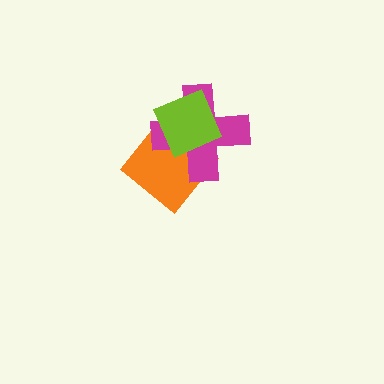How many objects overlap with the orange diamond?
2 objects overlap with the orange diamond.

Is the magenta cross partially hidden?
Yes, it is partially covered by another shape.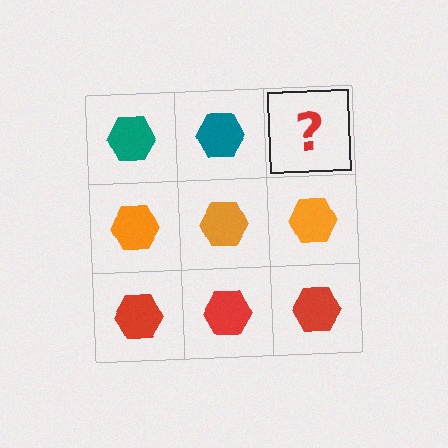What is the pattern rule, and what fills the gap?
The rule is that each row has a consistent color. The gap should be filled with a teal hexagon.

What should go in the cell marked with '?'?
The missing cell should contain a teal hexagon.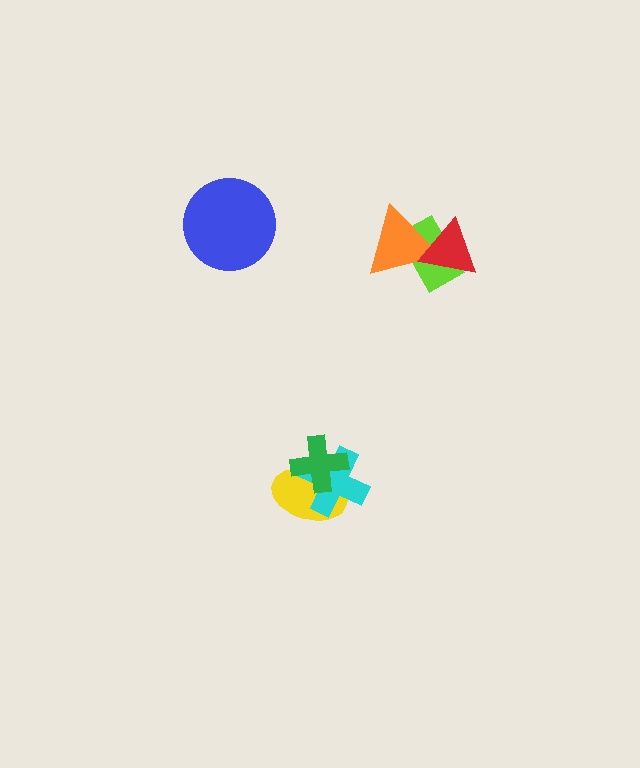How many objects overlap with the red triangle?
2 objects overlap with the red triangle.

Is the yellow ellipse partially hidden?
Yes, it is partially covered by another shape.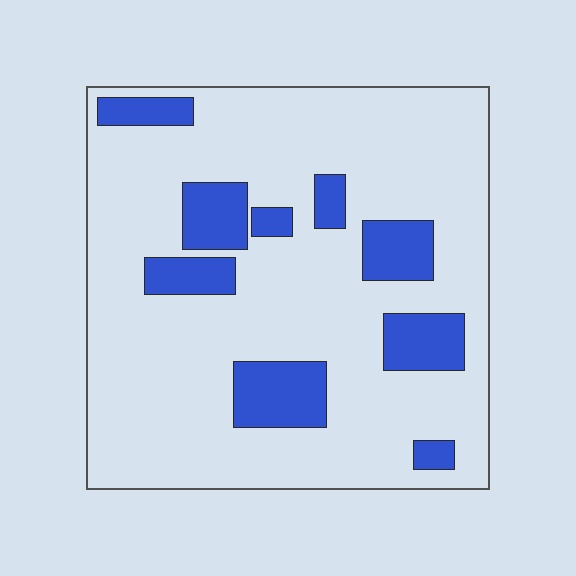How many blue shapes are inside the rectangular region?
9.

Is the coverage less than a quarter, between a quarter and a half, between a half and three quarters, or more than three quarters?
Less than a quarter.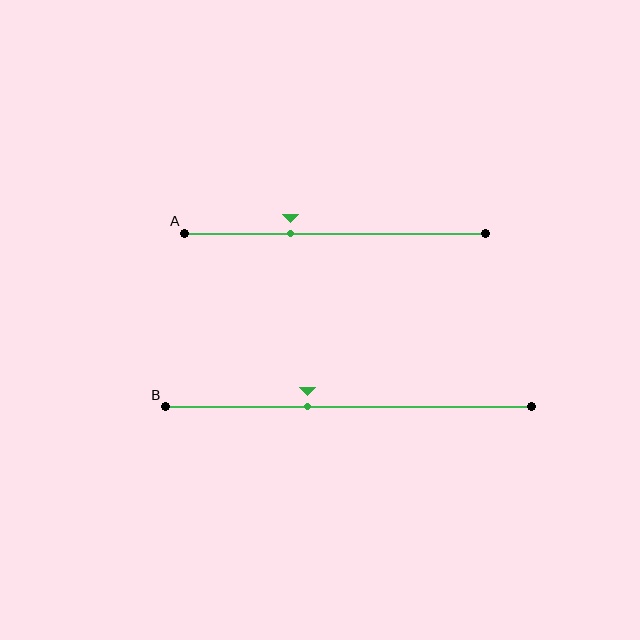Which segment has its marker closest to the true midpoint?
Segment B has its marker closest to the true midpoint.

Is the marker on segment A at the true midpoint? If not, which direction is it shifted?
No, the marker on segment A is shifted to the left by about 15% of the segment length.